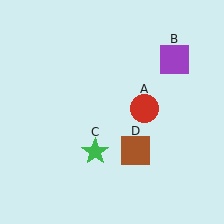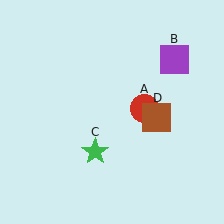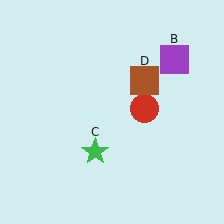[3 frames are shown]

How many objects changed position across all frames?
1 object changed position: brown square (object D).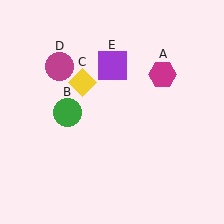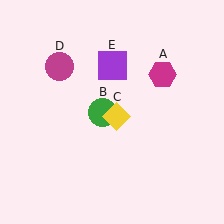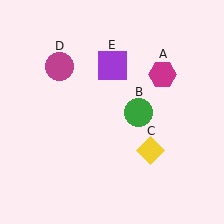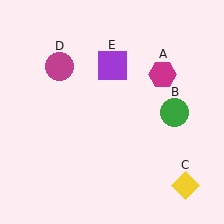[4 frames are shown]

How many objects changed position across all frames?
2 objects changed position: green circle (object B), yellow diamond (object C).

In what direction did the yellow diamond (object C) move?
The yellow diamond (object C) moved down and to the right.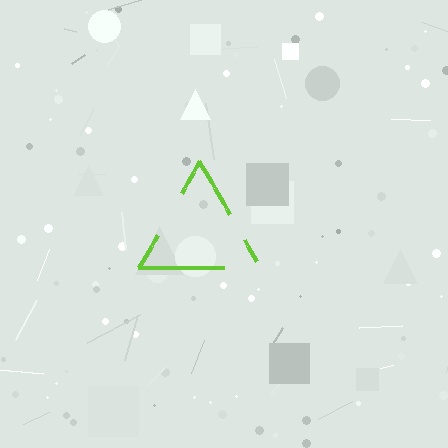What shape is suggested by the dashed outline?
The dashed outline suggests a triangle.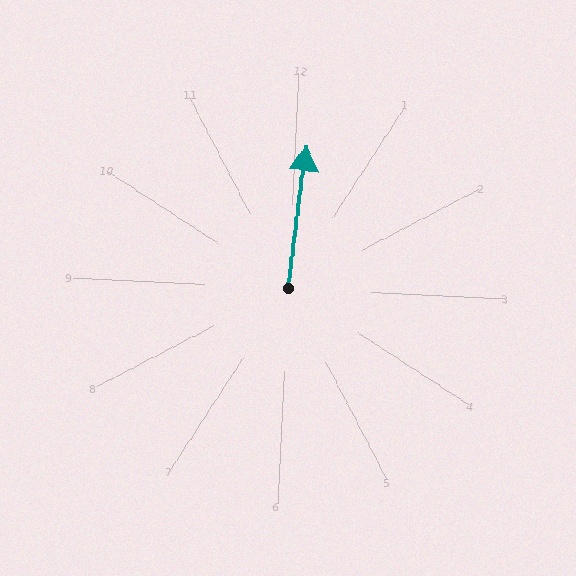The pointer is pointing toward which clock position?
Roughly 12 o'clock.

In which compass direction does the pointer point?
North.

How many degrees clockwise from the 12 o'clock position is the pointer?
Approximately 5 degrees.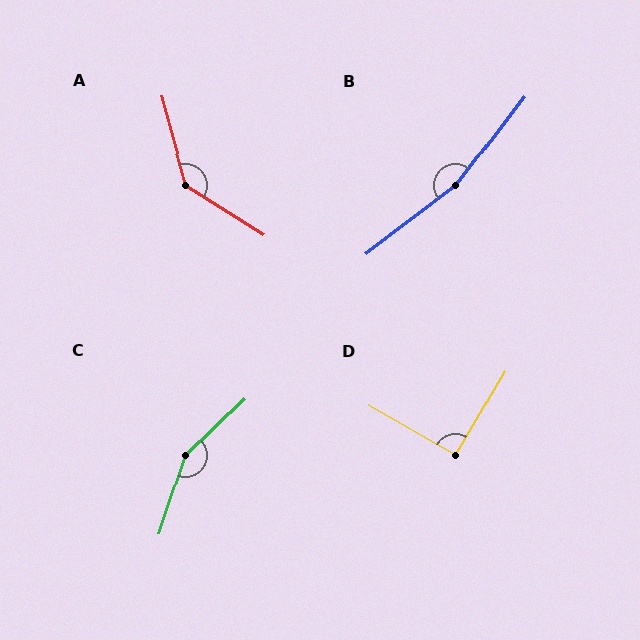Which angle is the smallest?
D, at approximately 91 degrees.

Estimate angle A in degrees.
Approximately 138 degrees.